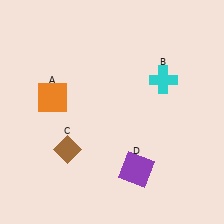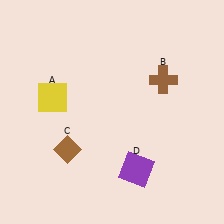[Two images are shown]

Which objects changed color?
A changed from orange to yellow. B changed from cyan to brown.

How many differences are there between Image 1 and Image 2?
There are 2 differences between the two images.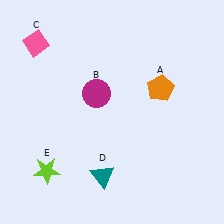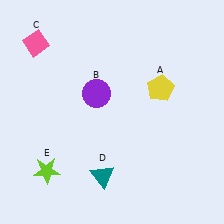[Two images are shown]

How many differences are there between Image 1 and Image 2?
There are 2 differences between the two images.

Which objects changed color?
A changed from orange to yellow. B changed from magenta to purple.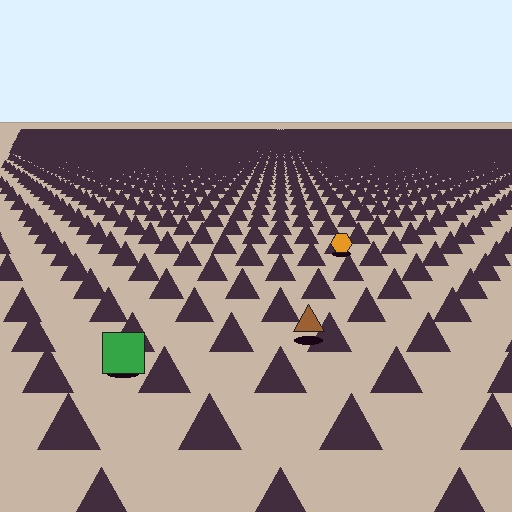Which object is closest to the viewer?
The green square is closest. The texture marks near it are larger and more spread out.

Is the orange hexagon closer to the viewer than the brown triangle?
No. The brown triangle is closer — you can tell from the texture gradient: the ground texture is coarser near it.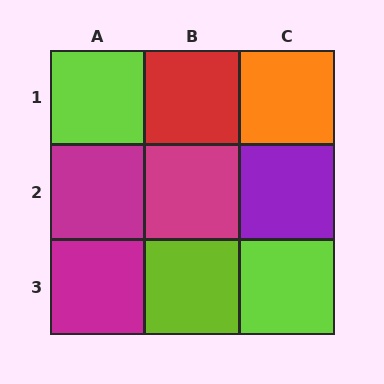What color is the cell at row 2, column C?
Purple.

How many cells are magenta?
3 cells are magenta.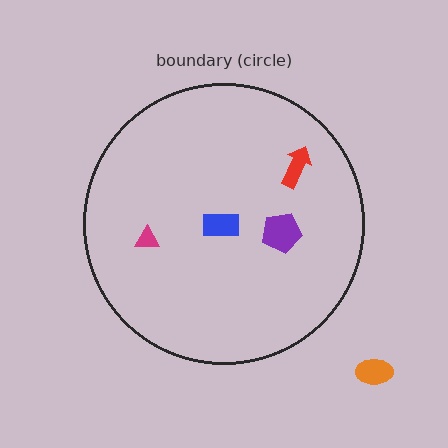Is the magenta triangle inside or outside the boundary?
Inside.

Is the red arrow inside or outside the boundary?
Inside.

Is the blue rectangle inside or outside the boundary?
Inside.